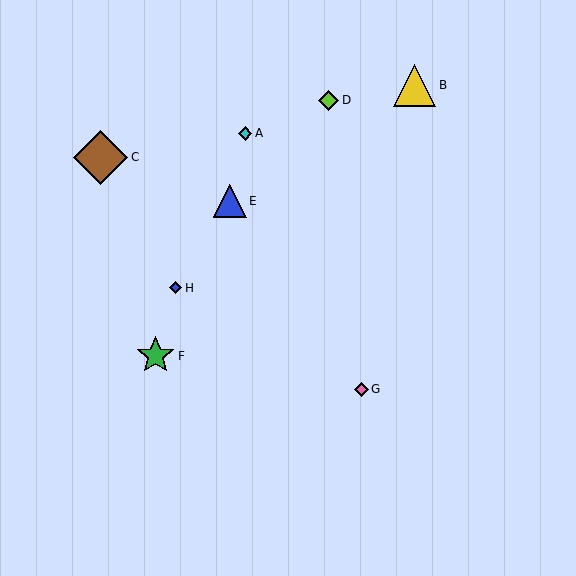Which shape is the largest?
The brown diamond (labeled C) is the largest.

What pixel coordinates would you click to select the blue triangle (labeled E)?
Click at (230, 201) to select the blue triangle E.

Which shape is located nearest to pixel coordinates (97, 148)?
The brown diamond (labeled C) at (101, 157) is nearest to that location.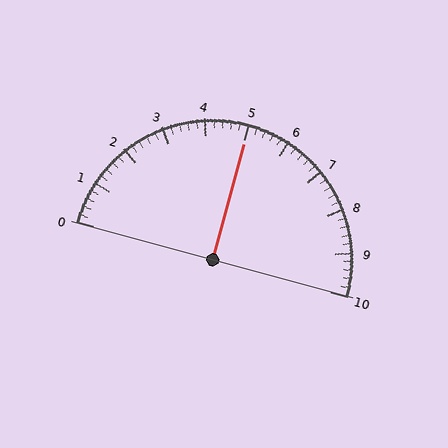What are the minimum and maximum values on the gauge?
The gauge ranges from 0 to 10.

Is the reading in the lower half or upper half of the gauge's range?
The reading is in the upper half of the range (0 to 10).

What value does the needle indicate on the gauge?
The needle indicates approximately 5.0.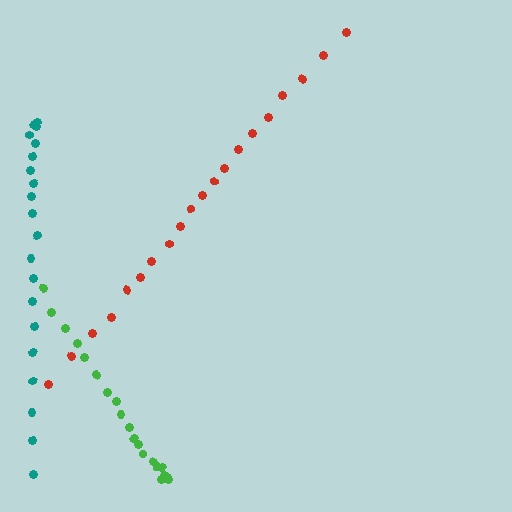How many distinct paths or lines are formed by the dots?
There are 3 distinct paths.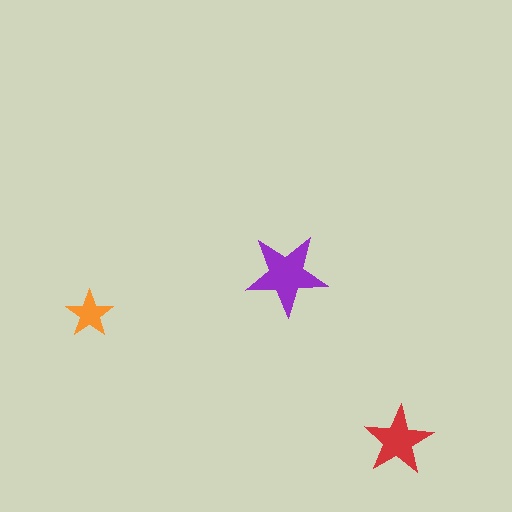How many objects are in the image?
There are 3 objects in the image.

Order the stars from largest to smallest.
the purple one, the red one, the orange one.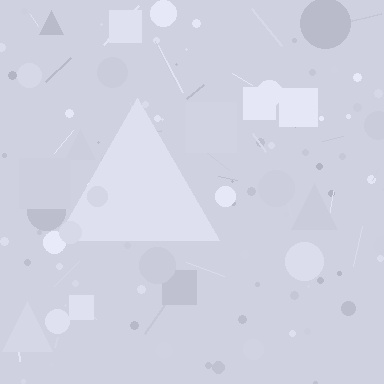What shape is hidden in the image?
A triangle is hidden in the image.